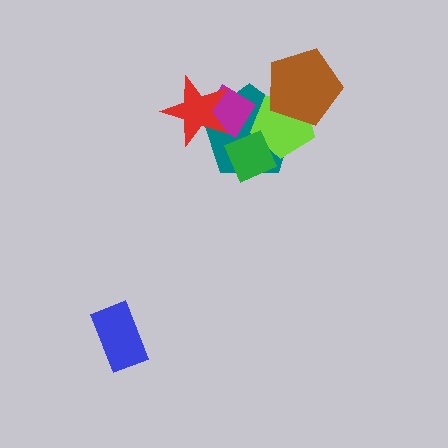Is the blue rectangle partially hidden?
No, no other shape covers it.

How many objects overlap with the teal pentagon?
5 objects overlap with the teal pentagon.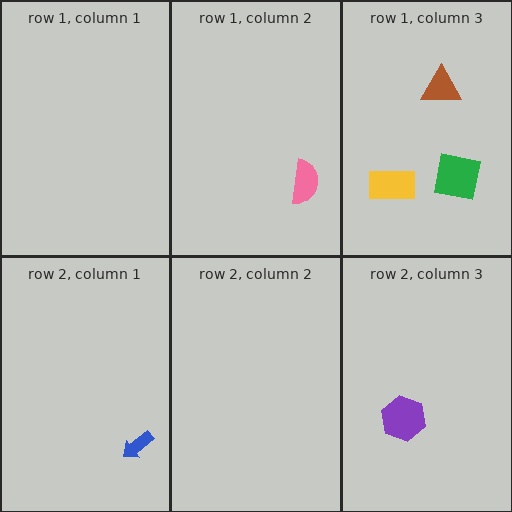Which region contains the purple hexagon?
The row 2, column 3 region.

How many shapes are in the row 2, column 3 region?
1.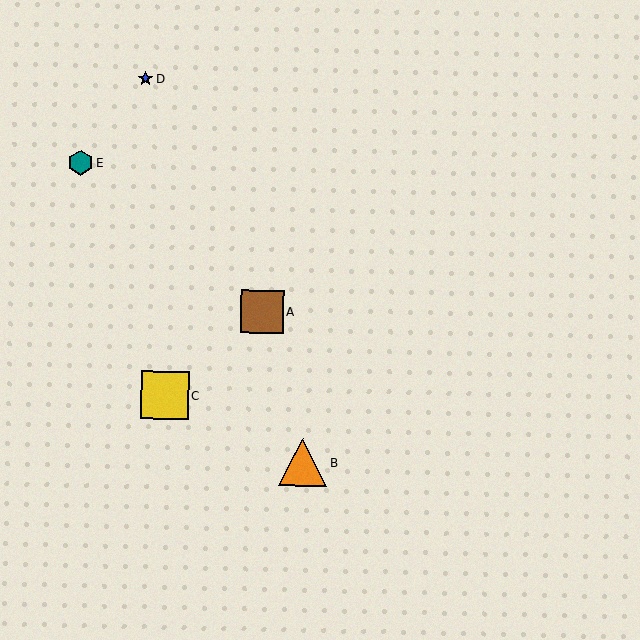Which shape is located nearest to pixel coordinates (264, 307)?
The brown square (labeled A) at (262, 312) is nearest to that location.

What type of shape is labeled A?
Shape A is a brown square.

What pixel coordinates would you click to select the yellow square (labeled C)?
Click at (165, 395) to select the yellow square C.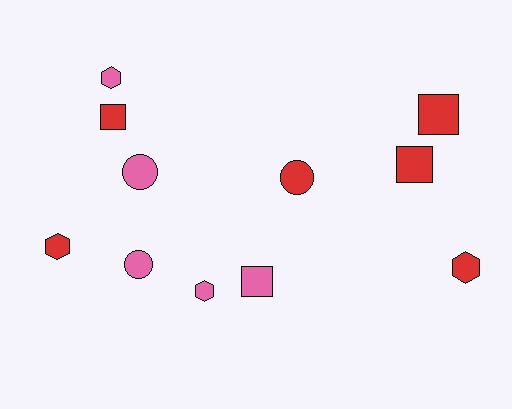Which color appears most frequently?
Red, with 6 objects.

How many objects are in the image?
There are 11 objects.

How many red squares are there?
There are 3 red squares.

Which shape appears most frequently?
Square, with 4 objects.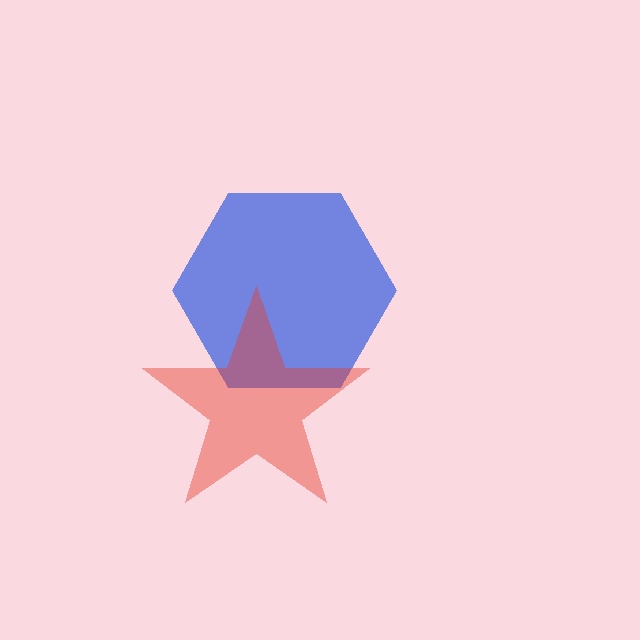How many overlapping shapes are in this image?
There are 2 overlapping shapes in the image.